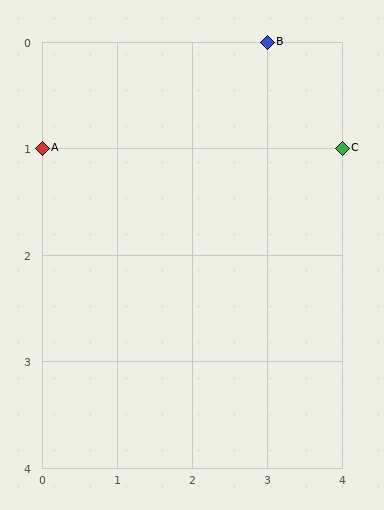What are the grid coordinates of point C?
Point C is at grid coordinates (4, 1).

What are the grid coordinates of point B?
Point B is at grid coordinates (3, 0).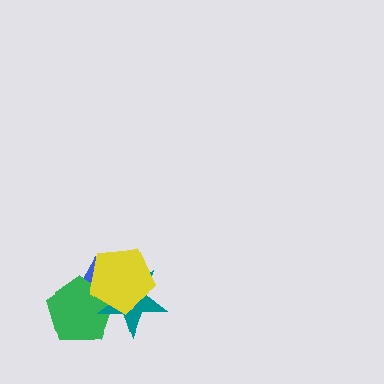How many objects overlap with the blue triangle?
3 objects overlap with the blue triangle.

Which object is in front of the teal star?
The yellow pentagon is in front of the teal star.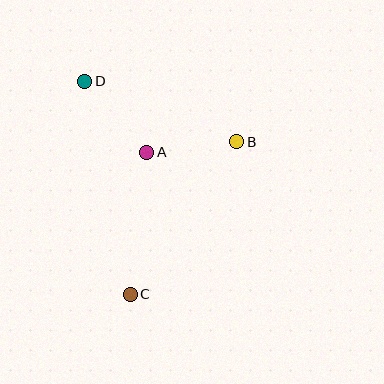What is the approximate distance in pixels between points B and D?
The distance between B and D is approximately 164 pixels.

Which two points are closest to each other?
Points A and B are closest to each other.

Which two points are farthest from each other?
Points C and D are farthest from each other.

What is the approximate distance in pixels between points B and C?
The distance between B and C is approximately 186 pixels.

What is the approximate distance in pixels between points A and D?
The distance between A and D is approximately 95 pixels.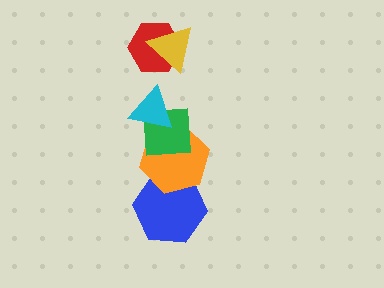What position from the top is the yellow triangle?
The yellow triangle is 1st from the top.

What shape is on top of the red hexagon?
The yellow triangle is on top of the red hexagon.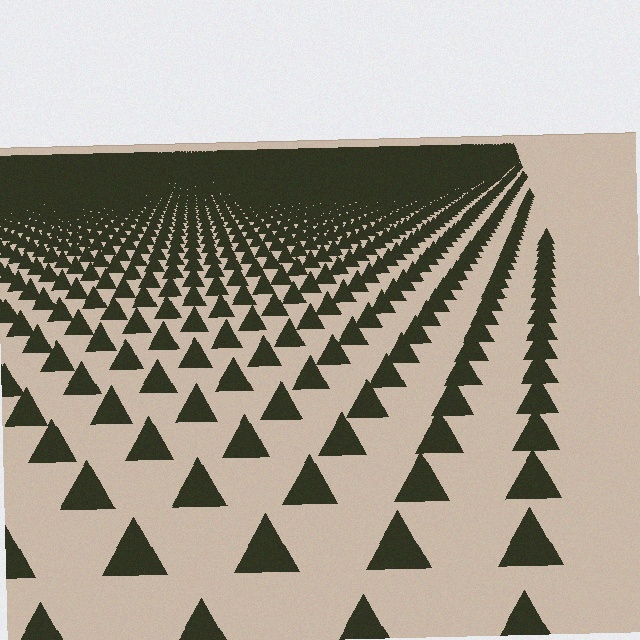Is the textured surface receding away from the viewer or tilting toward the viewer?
The surface is receding away from the viewer. Texture elements get smaller and denser toward the top.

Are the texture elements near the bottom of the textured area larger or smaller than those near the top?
Larger. Near the bottom, elements are closer to the viewer and appear at a bigger on-screen size.